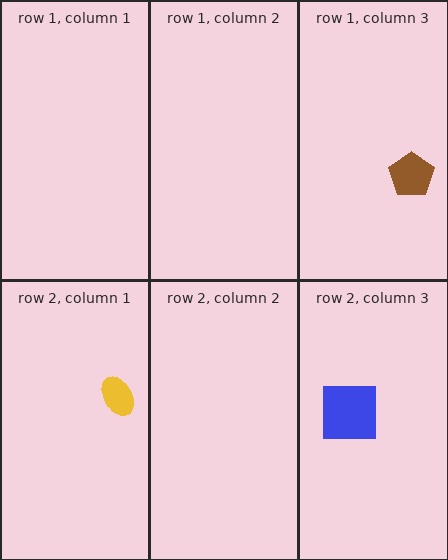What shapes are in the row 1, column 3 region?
The brown pentagon.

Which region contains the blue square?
The row 2, column 3 region.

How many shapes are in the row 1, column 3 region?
1.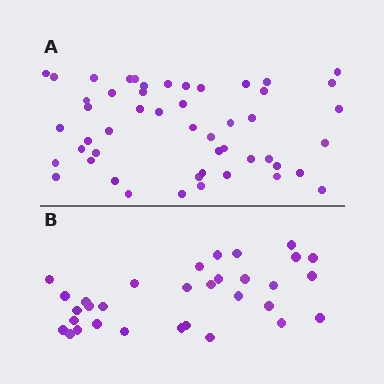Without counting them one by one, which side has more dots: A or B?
Region A (the top region) has more dots.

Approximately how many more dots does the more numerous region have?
Region A has approximately 20 more dots than region B.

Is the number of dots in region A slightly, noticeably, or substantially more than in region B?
Region A has substantially more. The ratio is roughly 1.6 to 1.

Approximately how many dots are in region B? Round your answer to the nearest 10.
About 30 dots. (The exact count is 32, which rounds to 30.)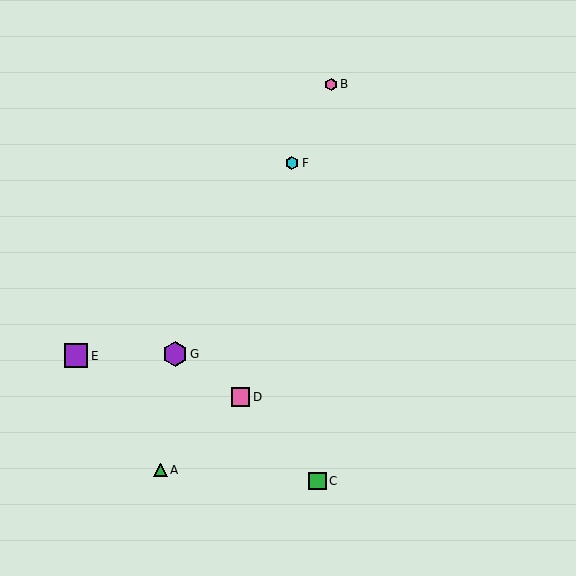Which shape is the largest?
The purple hexagon (labeled G) is the largest.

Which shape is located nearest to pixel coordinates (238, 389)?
The pink square (labeled D) at (240, 397) is nearest to that location.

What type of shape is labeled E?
Shape E is a purple square.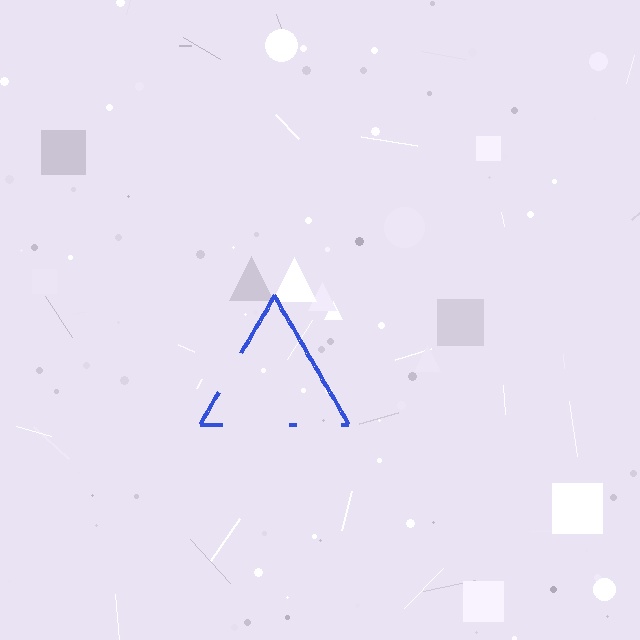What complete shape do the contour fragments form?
The contour fragments form a triangle.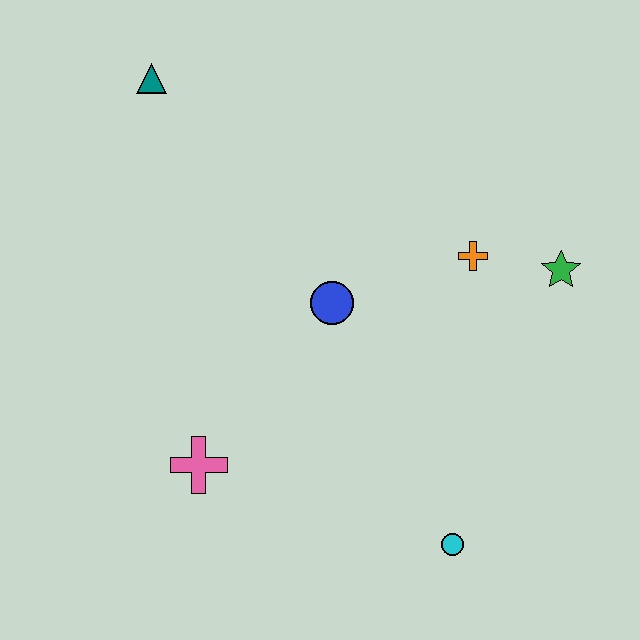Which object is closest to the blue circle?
The orange cross is closest to the blue circle.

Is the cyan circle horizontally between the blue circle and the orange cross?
Yes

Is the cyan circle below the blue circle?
Yes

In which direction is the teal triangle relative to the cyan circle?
The teal triangle is above the cyan circle.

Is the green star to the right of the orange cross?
Yes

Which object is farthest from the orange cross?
The teal triangle is farthest from the orange cross.